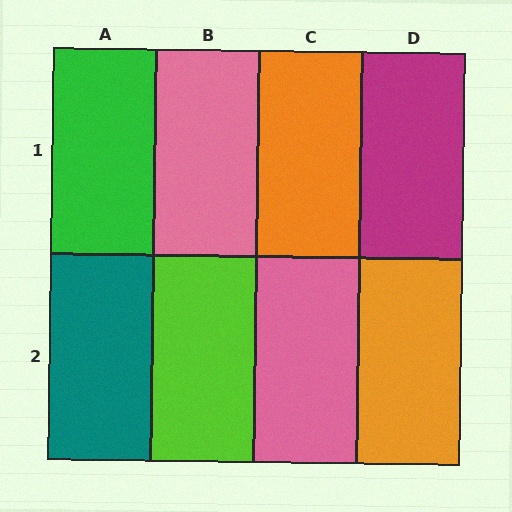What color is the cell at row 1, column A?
Green.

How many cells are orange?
2 cells are orange.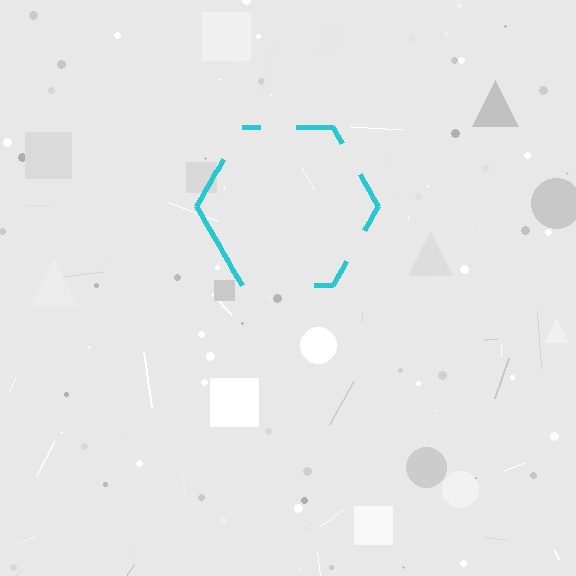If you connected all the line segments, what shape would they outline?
They would outline a hexagon.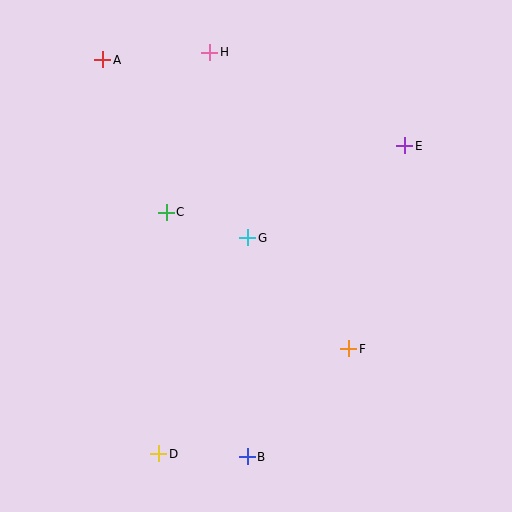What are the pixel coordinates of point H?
Point H is at (210, 52).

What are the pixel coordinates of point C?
Point C is at (166, 212).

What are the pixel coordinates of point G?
Point G is at (248, 238).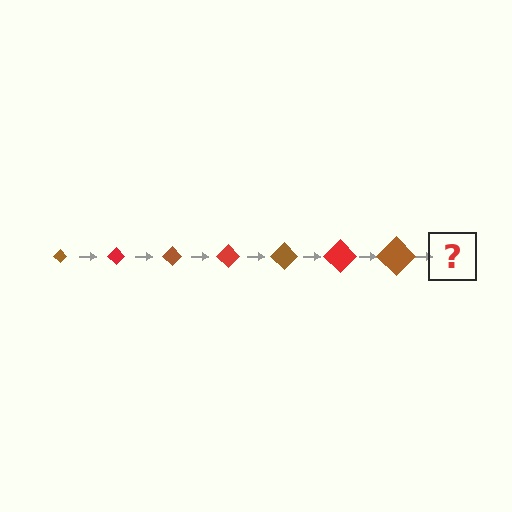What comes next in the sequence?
The next element should be a red diamond, larger than the previous one.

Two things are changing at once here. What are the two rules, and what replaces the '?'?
The two rules are that the diamond grows larger each step and the color cycles through brown and red. The '?' should be a red diamond, larger than the previous one.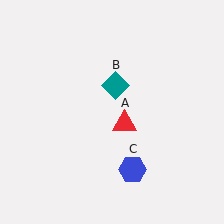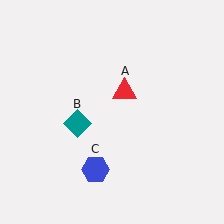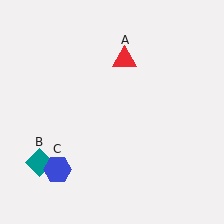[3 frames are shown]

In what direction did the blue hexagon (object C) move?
The blue hexagon (object C) moved left.